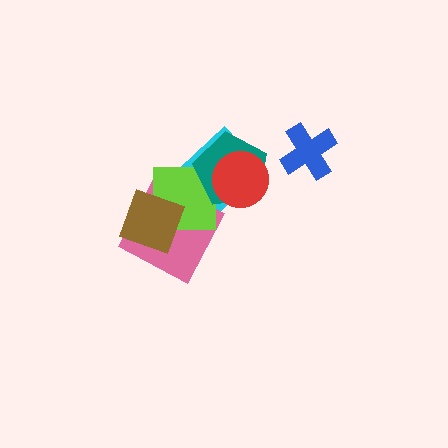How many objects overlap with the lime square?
4 objects overlap with the lime square.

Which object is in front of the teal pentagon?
The red circle is in front of the teal pentagon.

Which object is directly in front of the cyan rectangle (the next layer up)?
The pink square is directly in front of the cyan rectangle.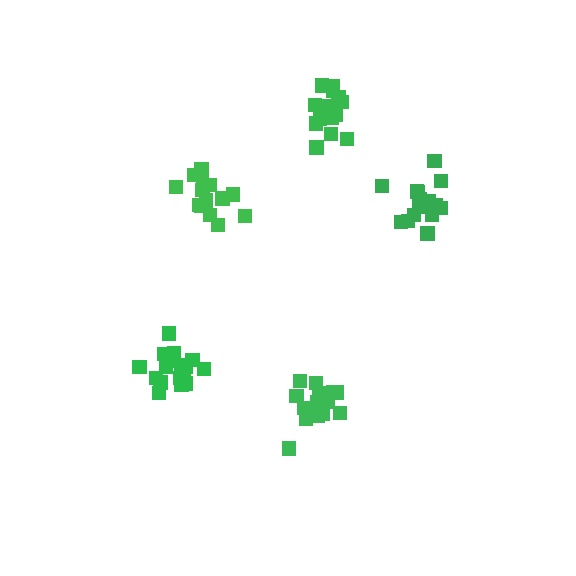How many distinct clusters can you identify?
There are 5 distinct clusters.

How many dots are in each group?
Group 1: 16 dots, Group 2: 19 dots, Group 3: 16 dots, Group 4: 15 dots, Group 5: 19 dots (85 total).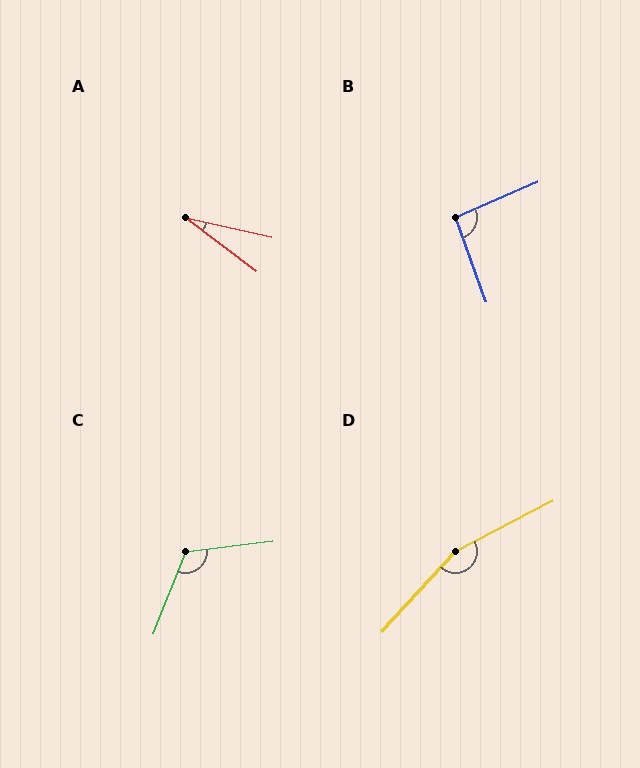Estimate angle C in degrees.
Approximately 118 degrees.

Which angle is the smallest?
A, at approximately 25 degrees.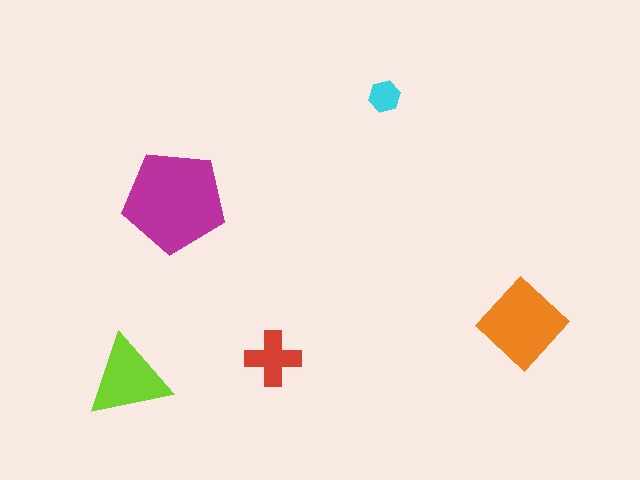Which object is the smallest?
The cyan hexagon.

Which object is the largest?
The magenta pentagon.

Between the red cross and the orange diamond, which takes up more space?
The orange diamond.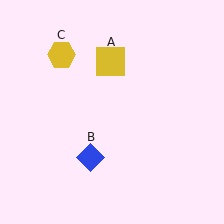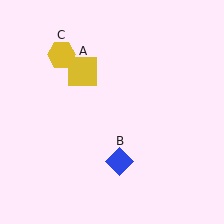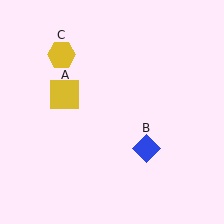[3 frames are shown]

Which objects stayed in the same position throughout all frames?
Yellow hexagon (object C) remained stationary.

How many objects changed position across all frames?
2 objects changed position: yellow square (object A), blue diamond (object B).